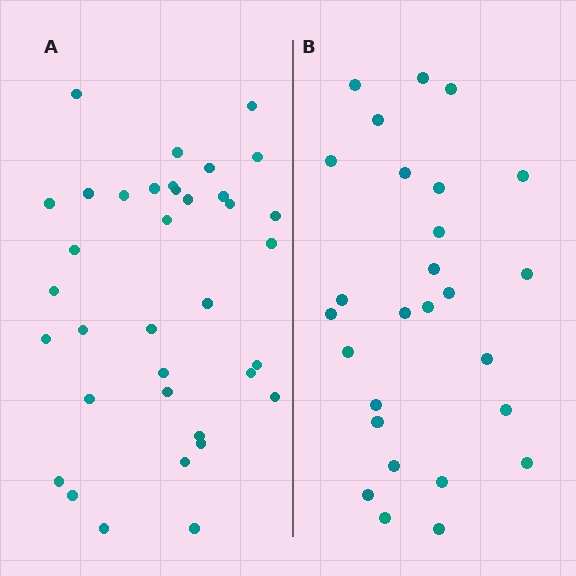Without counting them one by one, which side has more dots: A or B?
Region A (the left region) has more dots.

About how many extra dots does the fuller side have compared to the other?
Region A has roughly 8 or so more dots than region B.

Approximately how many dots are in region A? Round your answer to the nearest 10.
About 40 dots. (The exact count is 36, which rounds to 40.)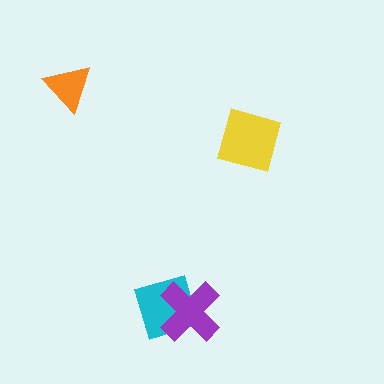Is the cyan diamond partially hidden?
Yes, it is partially covered by another shape.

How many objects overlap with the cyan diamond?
1 object overlaps with the cyan diamond.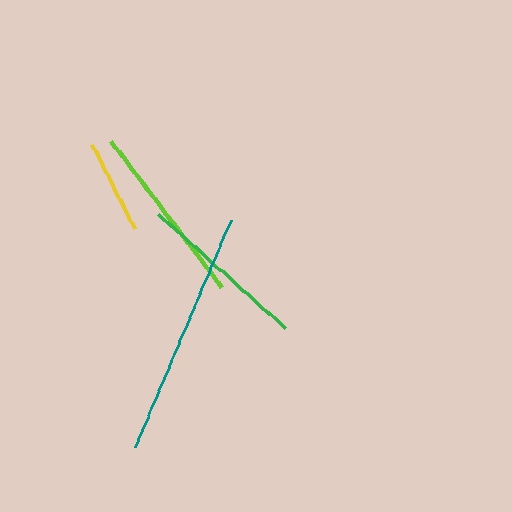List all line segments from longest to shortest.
From longest to shortest: teal, lime, green, yellow.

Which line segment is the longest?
The teal line is the longest at approximately 247 pixels.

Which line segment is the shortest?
The yellow line is the shortest at approximately 94 pixels.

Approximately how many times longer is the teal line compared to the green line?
The teal line is approximately 1.5 times the length of the green line.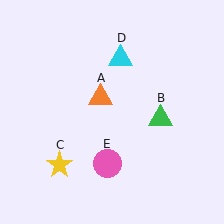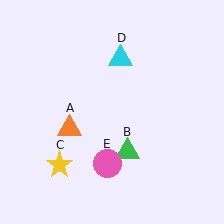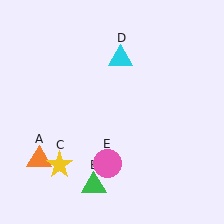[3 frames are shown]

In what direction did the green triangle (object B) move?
The green triangle (object B) moved down and to the left.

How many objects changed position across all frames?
2 objects changed position: orange triangle (object A), green triangle (object B).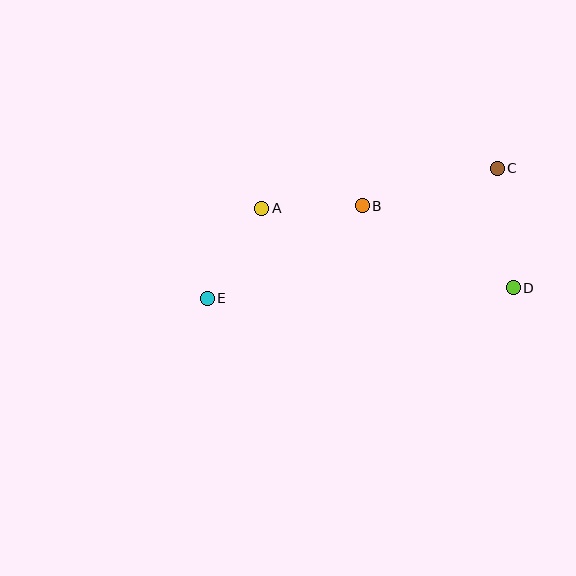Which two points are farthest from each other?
Points C and E are farthest from each other.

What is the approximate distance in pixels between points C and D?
The distance between C and D is approximately 121 pixels.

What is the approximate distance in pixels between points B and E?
The distance between B and E is approximately 181 pixels.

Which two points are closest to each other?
Points A and B are closest to each other.